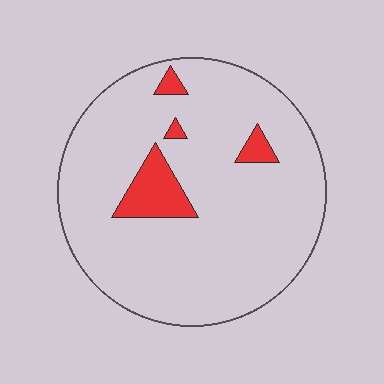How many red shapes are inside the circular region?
4.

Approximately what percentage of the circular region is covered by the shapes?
Approximately 10%.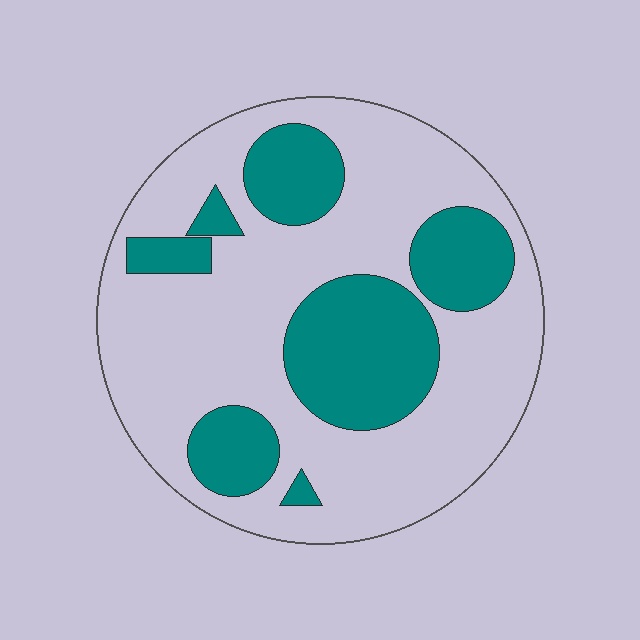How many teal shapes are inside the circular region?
7.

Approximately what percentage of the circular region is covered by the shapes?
Approximately 30%.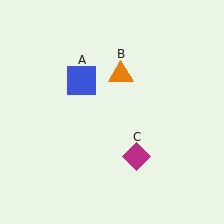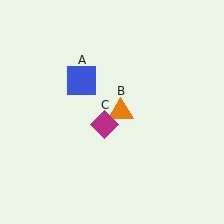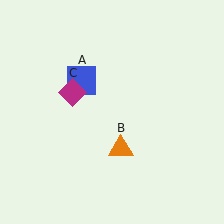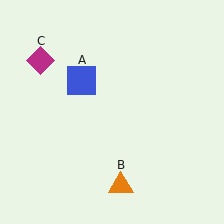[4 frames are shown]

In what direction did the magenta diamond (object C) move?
The magenta diamond (object C) moved up and to the left.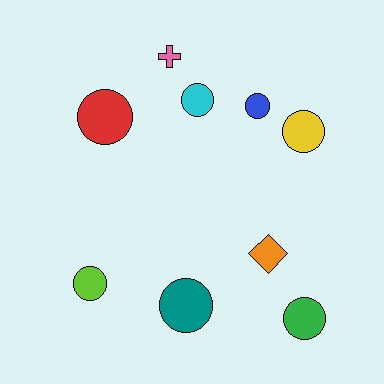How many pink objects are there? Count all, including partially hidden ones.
There is 1 pink object.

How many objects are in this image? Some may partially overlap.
There are 9 objects.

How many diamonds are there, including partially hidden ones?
There is 1 diamond.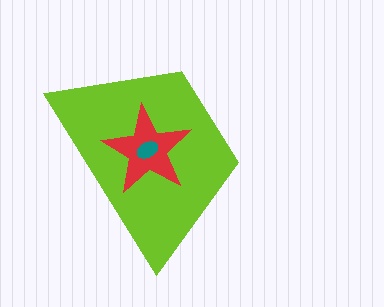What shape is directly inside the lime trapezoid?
The red star.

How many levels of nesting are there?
3.